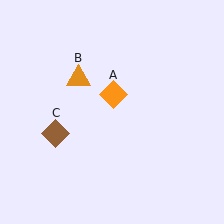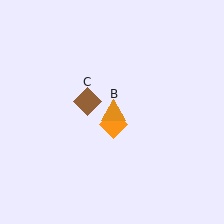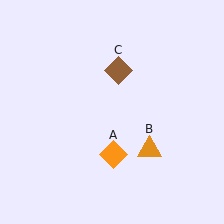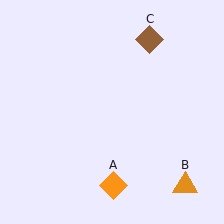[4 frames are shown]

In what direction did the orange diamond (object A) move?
The orange diamond (object A) moved down.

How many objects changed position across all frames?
3 objects changed position: orange diamond (object A), orange triangle (object B), brown diamond (object C).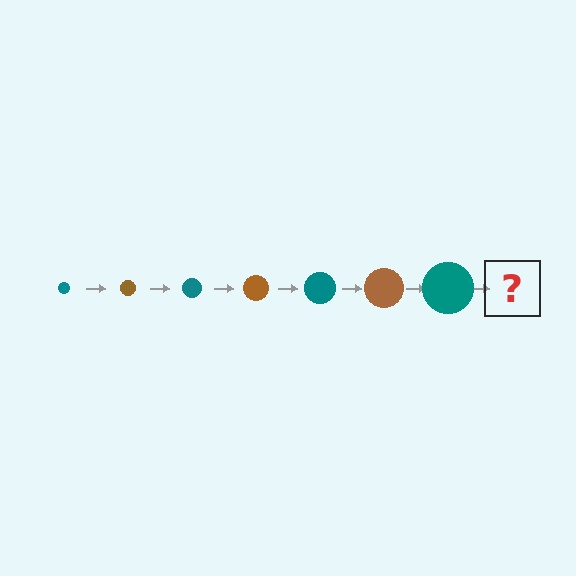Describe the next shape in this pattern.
It should be a brown circle, larger than the previous one.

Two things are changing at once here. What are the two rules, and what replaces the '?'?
The two rules are that the circle grows larger each step and the color cycles through teal and brown. The '?' should be a brown circle, larger than the previous one.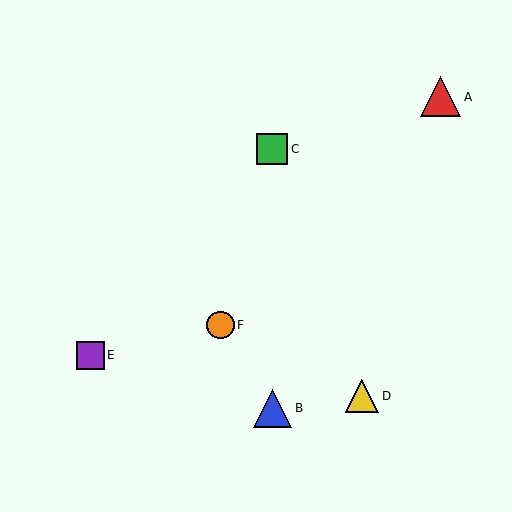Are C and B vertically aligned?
Yes, both are at x≈272.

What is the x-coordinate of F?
Object F is at x≈220.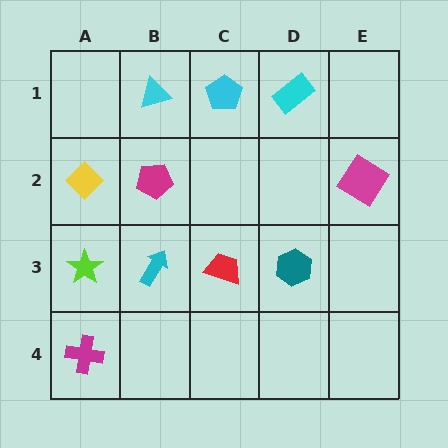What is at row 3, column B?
A cyan arrow.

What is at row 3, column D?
A teal hexagon.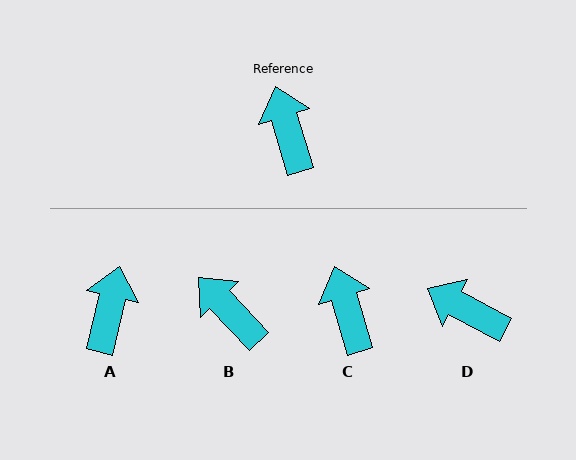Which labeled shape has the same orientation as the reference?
C.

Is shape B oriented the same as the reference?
No, it is off by about 27 degrees.